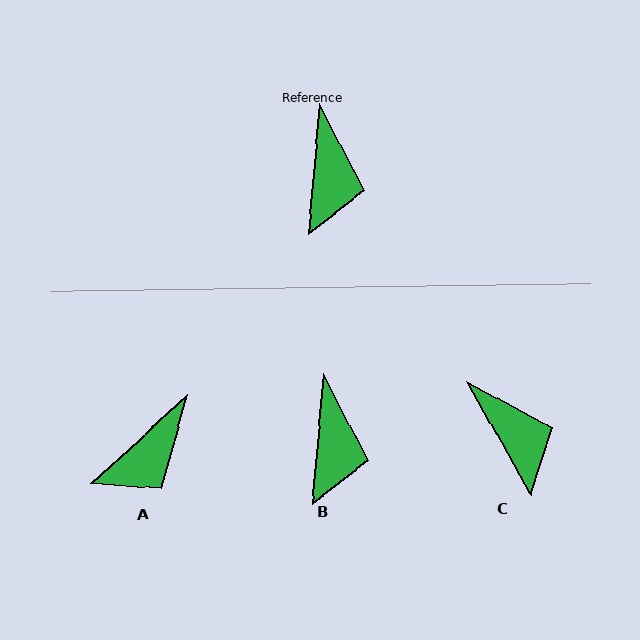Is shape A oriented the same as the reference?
No, it is off by about 42 degrees.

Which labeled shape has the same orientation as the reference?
B.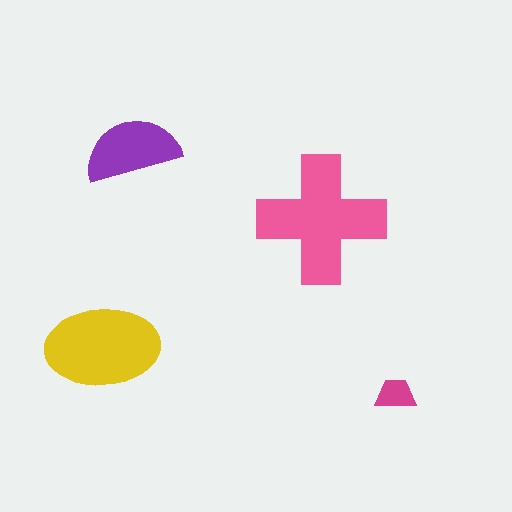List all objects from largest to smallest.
The pink cross, the yellow ellipse, the purple semicircle, the magenta trapezoid.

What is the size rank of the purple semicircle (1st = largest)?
3rd.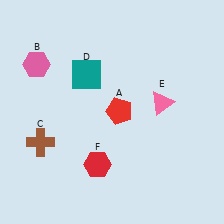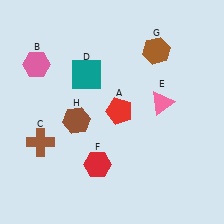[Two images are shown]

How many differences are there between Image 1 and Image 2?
There are 2 differences between the two images.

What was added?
A brown hexagon (G), a brown hexagon (H) were added in Image 2.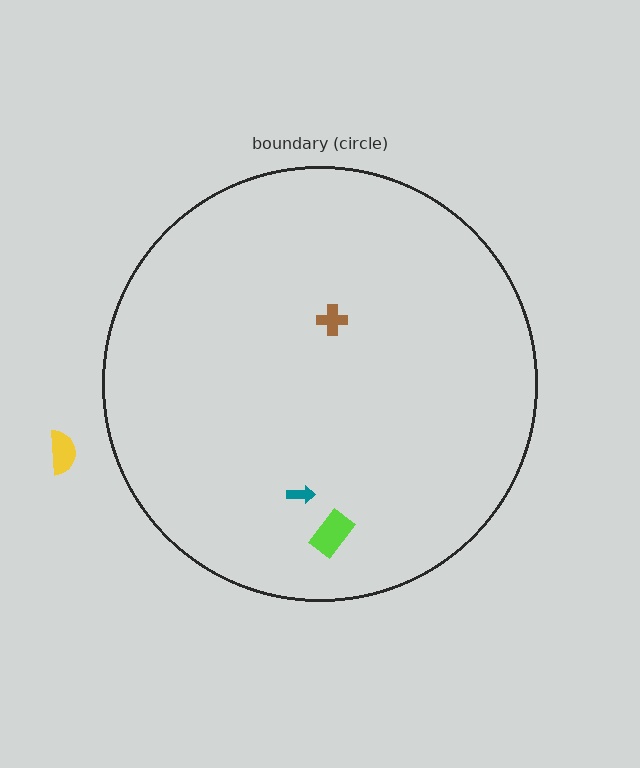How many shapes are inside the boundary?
3 inside, 1 outside.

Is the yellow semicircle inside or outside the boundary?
Outside.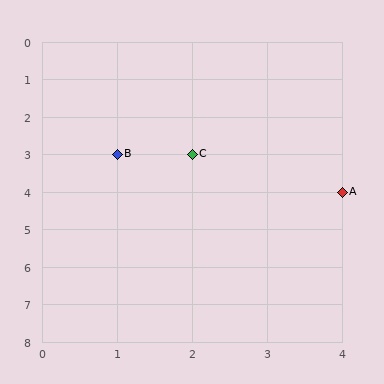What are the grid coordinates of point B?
Point B is at grid coordinates (1, 3).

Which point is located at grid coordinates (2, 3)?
Point C is at (2, 3).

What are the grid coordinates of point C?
Point C is at grid coordinates (2, 3).